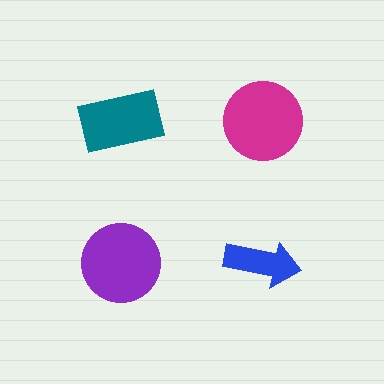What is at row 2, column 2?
A blue arrow.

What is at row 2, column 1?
A purple circle.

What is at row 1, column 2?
A magenta circle.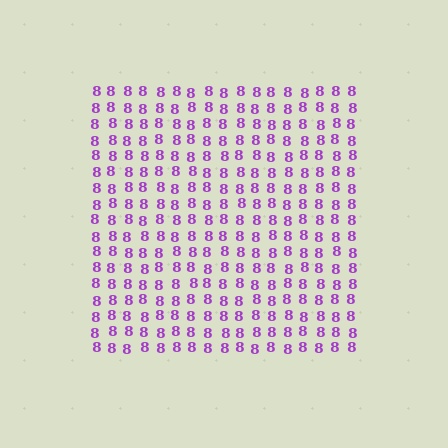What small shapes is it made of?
It is made of small digit 8's.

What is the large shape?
The large shape is a square.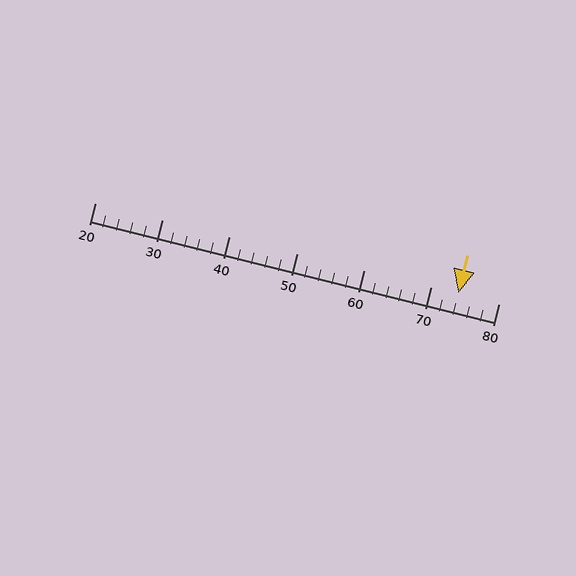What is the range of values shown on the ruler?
The ruler shows values from 20 to 80.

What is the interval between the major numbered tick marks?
The major tick marks are spaced 10 units apart.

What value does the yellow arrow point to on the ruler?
The yellow arrow points to approximately 74.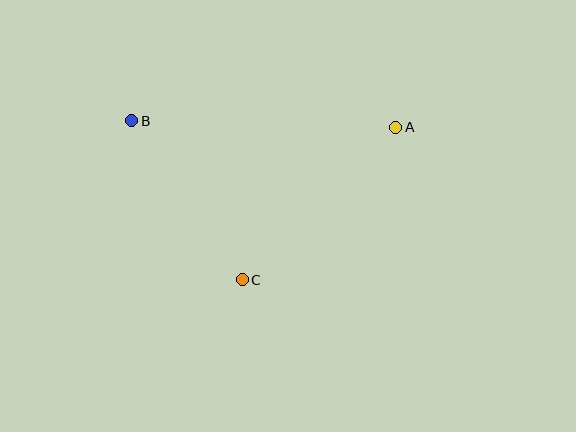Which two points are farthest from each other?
Points A and B are farthest from each other.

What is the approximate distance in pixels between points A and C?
The distance between A and C is approximately 216 pixels.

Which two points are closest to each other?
Points B and C are closest to each other.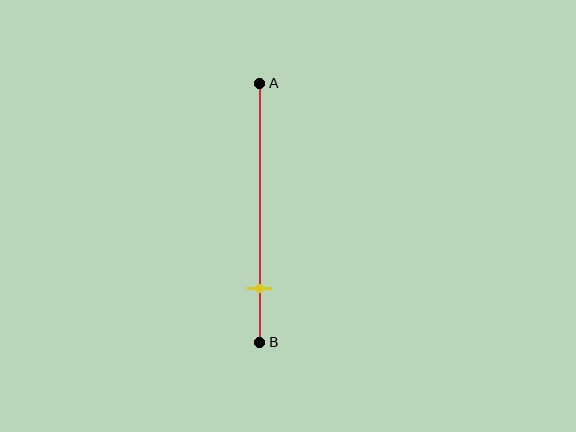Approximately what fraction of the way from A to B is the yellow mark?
The yellow mark is approximately 80% of the way from A to B.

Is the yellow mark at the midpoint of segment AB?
No, the mark is at about 80% from A, not at the 50% midpoint.